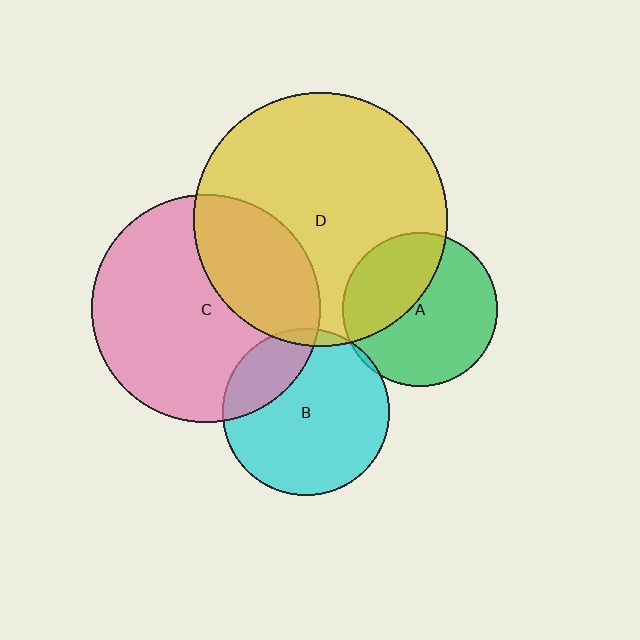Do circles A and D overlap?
Yes.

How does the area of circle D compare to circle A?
Approximately 2.7 times.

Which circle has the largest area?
Circle D (yellow).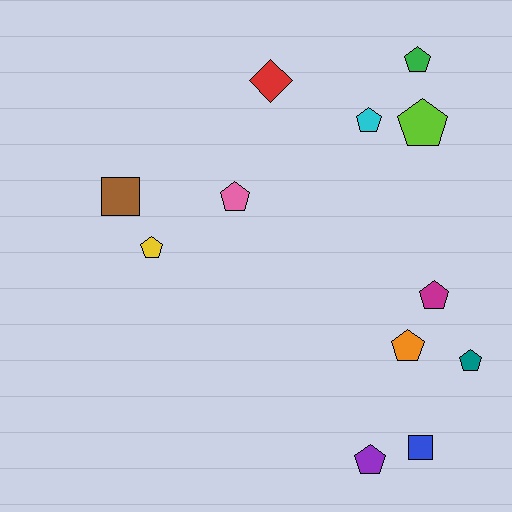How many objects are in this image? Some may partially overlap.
There are 12 objects.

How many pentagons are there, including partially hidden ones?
There are 9 pentagons.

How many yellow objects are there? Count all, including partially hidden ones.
There is 1 yellow object.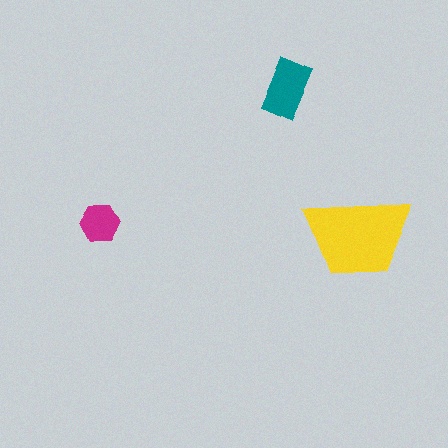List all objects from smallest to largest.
The magenta hexagon, the teal rectangle, the yellow trapezoid.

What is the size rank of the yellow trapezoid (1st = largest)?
1st.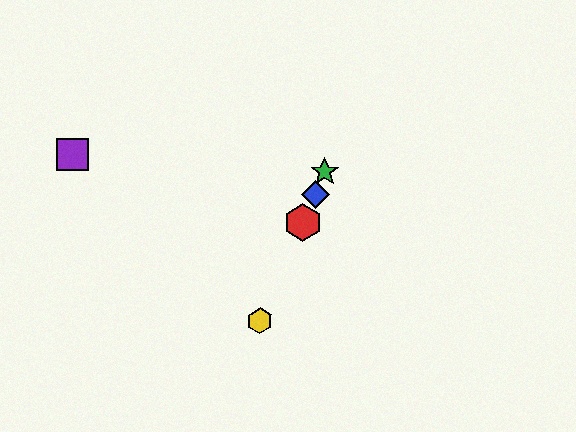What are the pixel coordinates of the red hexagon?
The red hexagon is at (303, 223).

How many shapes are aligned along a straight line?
4 shapes (the red hexagon, the blue diamond, the green star, the yellow hexagon) are aligned along a straight line.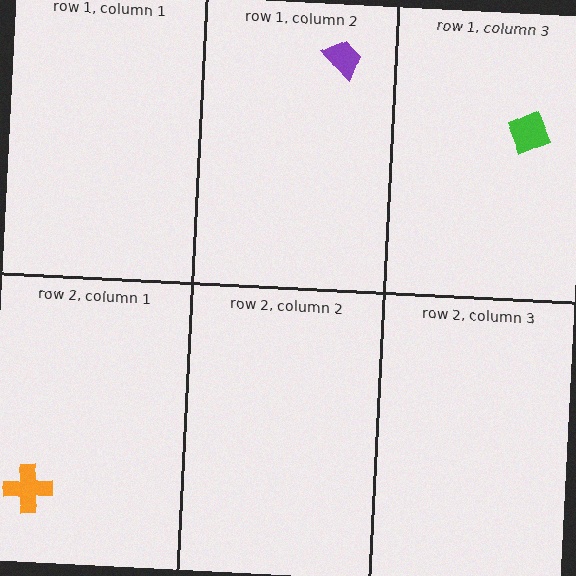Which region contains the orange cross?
The row 2, column 1 region.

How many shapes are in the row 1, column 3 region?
1.